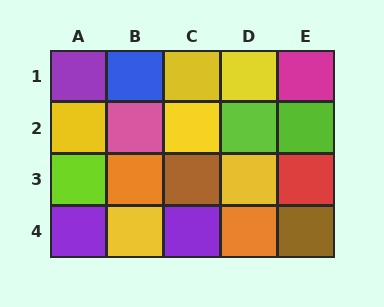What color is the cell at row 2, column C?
Yellow.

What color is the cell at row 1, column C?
Yellow.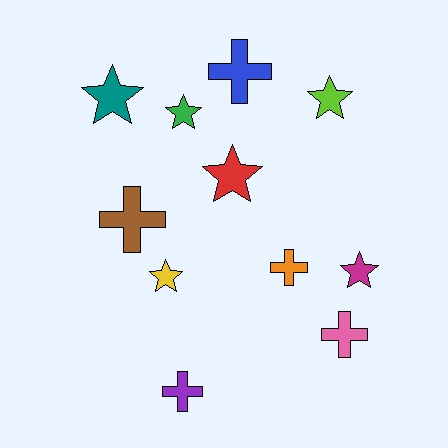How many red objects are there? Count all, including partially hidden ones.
There is 1 red object.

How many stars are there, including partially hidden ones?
There are 6 stars.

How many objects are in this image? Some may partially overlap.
There are 11 objects.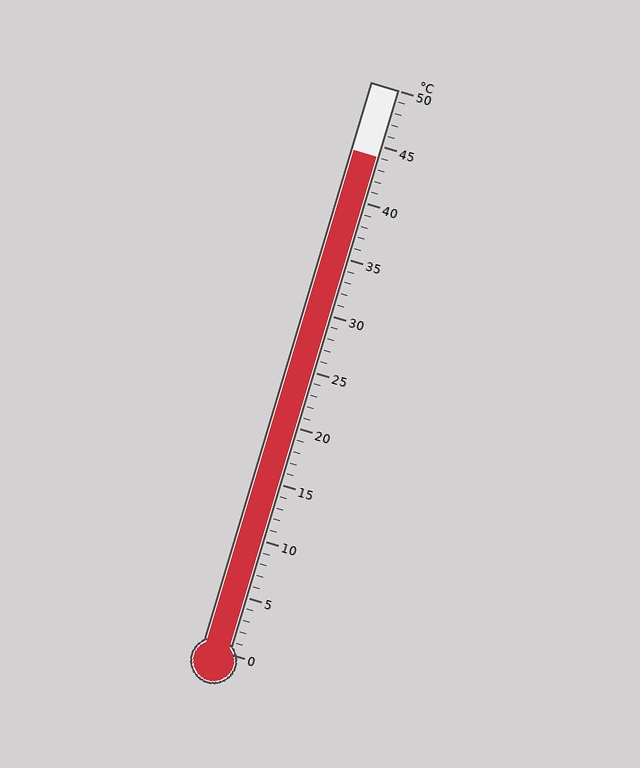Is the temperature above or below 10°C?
The temperature is above 10°C.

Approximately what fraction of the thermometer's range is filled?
The thermometer is filled to approximately 90% of its range.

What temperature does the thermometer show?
The thermometer shows approximately 44°C.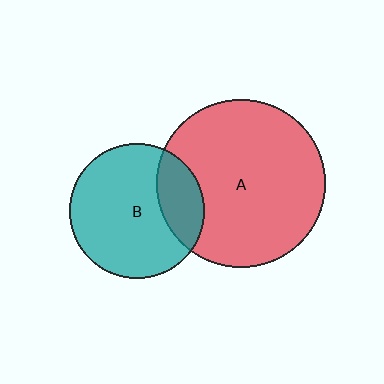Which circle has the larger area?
Circle A (red).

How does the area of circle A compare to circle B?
Approximately 1.6 times.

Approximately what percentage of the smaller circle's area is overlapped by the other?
Approximately 25%.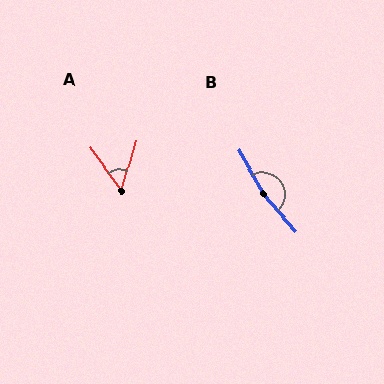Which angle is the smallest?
A, at approximately 54 degrees.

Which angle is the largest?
B, at approximately 169 degrees.